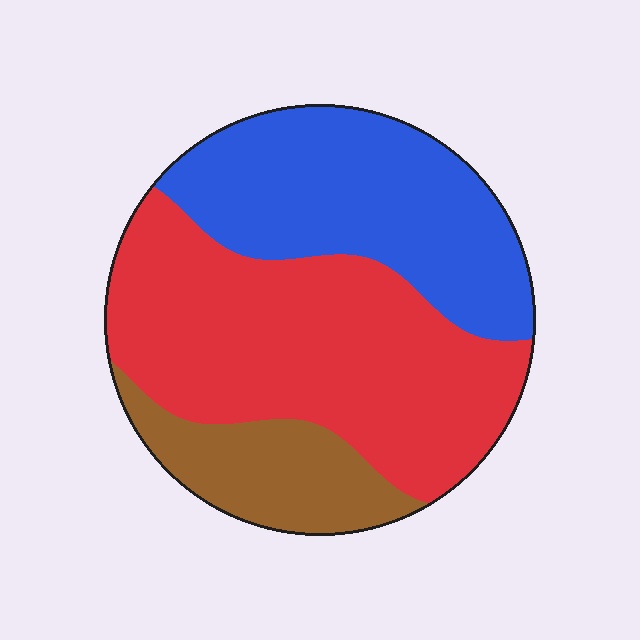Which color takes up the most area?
Red, at roughly 50%.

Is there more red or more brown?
Red.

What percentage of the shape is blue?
Blue takes up between a quarter and a half of the shape.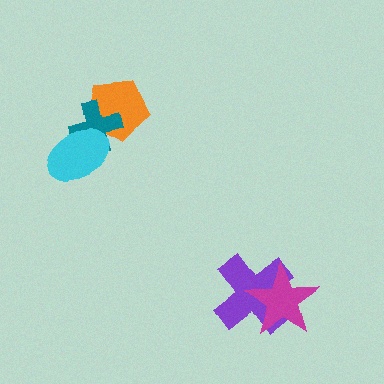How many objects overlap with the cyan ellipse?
1 object overlaps with the cyan ellipse.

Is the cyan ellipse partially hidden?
No, no other shape covers it.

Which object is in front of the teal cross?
The cyan ellipse is in front of the teal cross.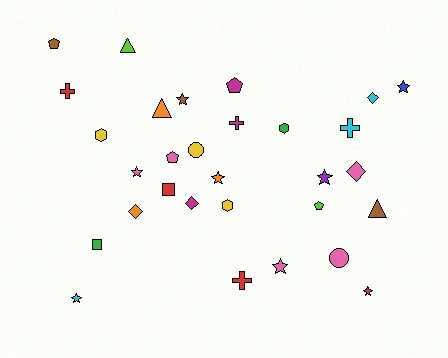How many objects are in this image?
There are 30 objects.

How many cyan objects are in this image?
There are 3 cyan objects.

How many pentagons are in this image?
There are 4 pentagons.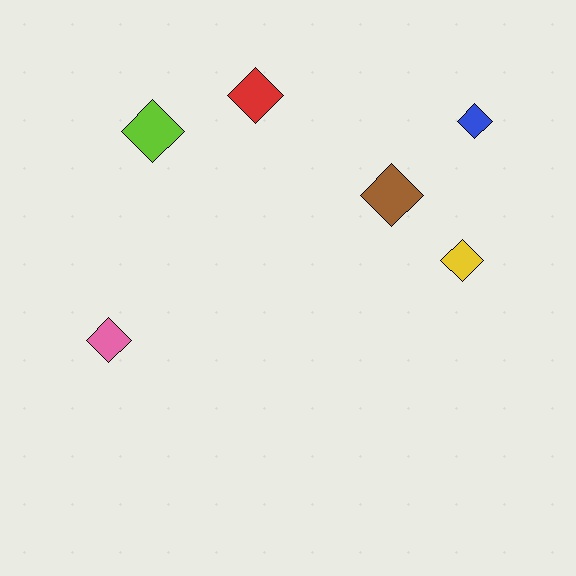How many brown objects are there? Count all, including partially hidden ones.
There is 1 brown object.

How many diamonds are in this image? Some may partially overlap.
There are 6 diamonds.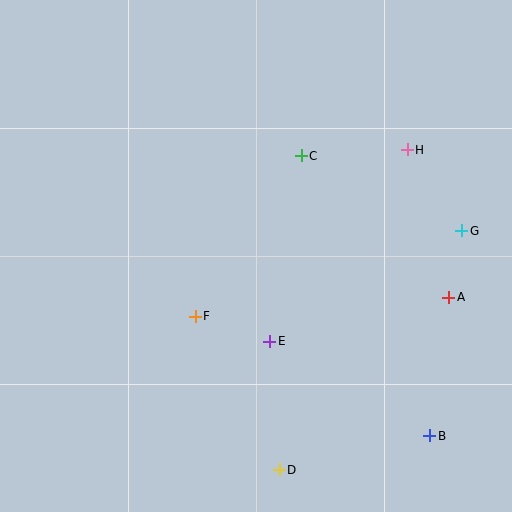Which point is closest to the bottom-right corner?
Point B is closest to the bottom-right corner.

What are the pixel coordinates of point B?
Point B is at (430, 436).